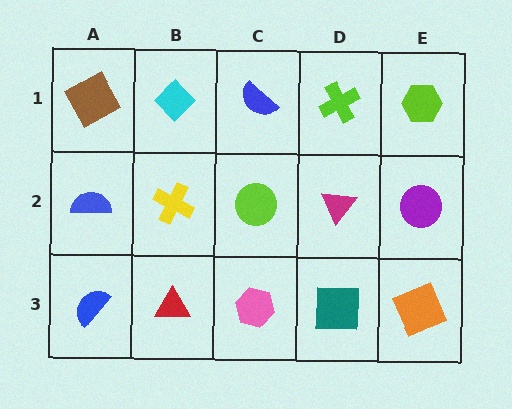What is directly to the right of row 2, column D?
A purple circle.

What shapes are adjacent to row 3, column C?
A lime circle (row 2, column C), a red triangle (row 3, column B), a teal square (row 3, column D).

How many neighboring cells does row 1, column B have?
3.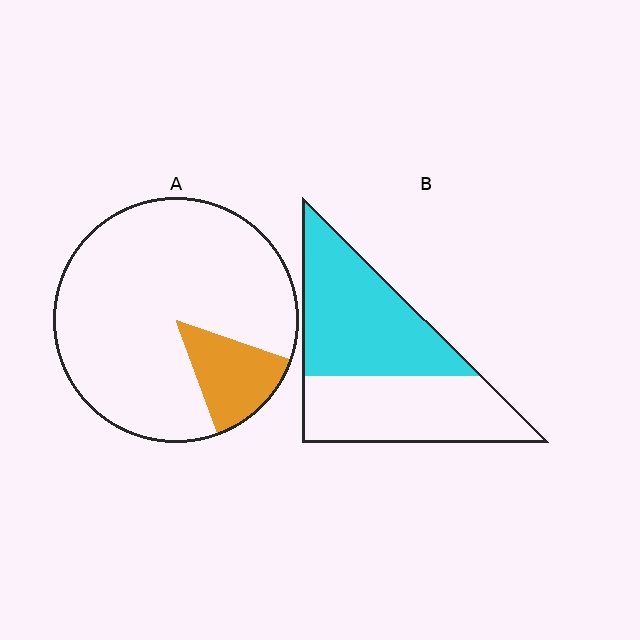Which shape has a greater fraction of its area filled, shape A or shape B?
Shape B.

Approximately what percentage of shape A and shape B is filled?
A is approximately 15% and B is approximately 55%.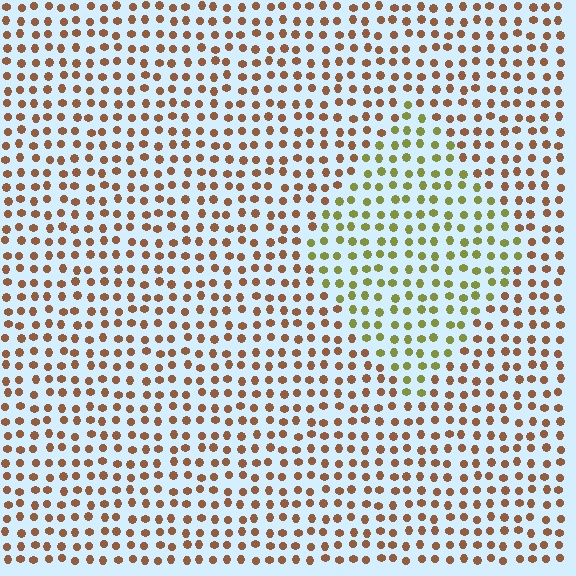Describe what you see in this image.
The image is filled with small brown elements in a uniform arrangement. A diamond-shaped region is visible where the elements are tinted to a slightly different hue, forming a subtle color boundary.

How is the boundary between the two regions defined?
The boundary is defined purely by a slight shift in hue (about 50 degrees). Spacing, size, and orientation are identical on both sides.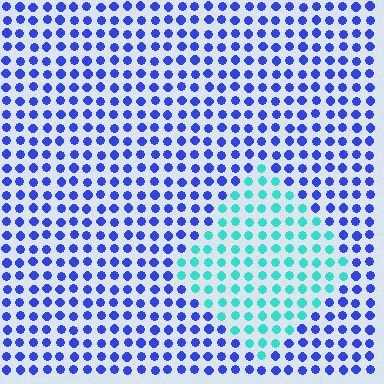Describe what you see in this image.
The image is filled with small blue elements in a uniform arrangement. A diamond-shaped region is visible where the elements are tinted to a slightly different hue, forming a subtle color boundary.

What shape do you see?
I see a diamond.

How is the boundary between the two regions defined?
The boundary is defined purely by a slight shift in hue (about 62 degrees). Spacing, size, and orientation are identical on both sides.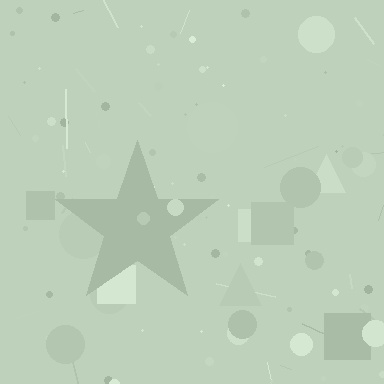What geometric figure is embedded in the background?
A star is embedded in the background.